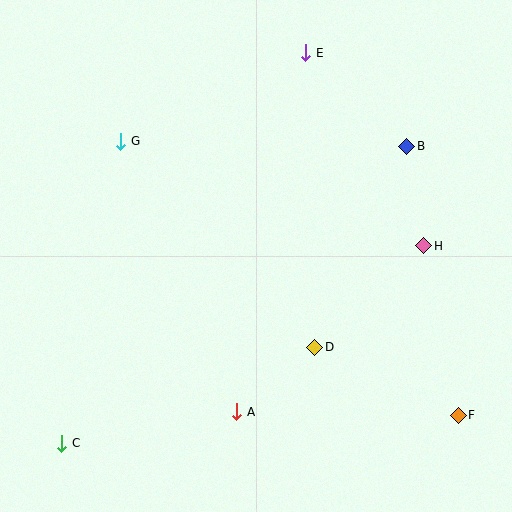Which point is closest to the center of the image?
Point D at (315, 347) is closest to the center.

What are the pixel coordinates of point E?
Point E is at (306, 53).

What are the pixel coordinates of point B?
Point B is at (407, 146).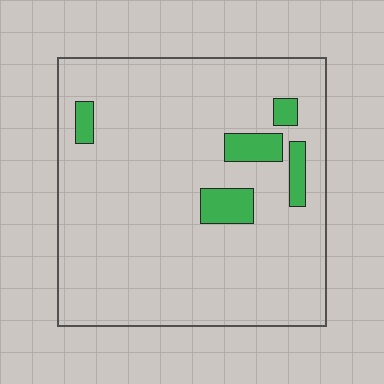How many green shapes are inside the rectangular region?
5.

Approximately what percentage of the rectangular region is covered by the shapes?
Approximately 10%.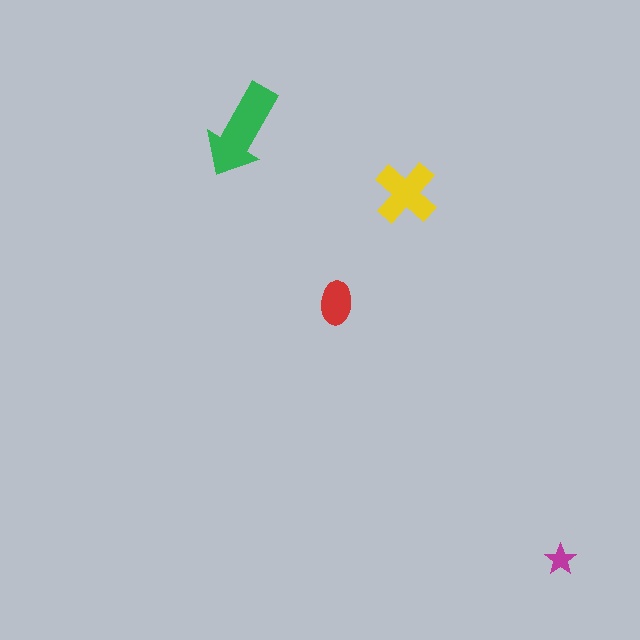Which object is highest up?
The green arrow is topmost.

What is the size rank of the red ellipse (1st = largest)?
3rd.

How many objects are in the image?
There are 4 objects in the image.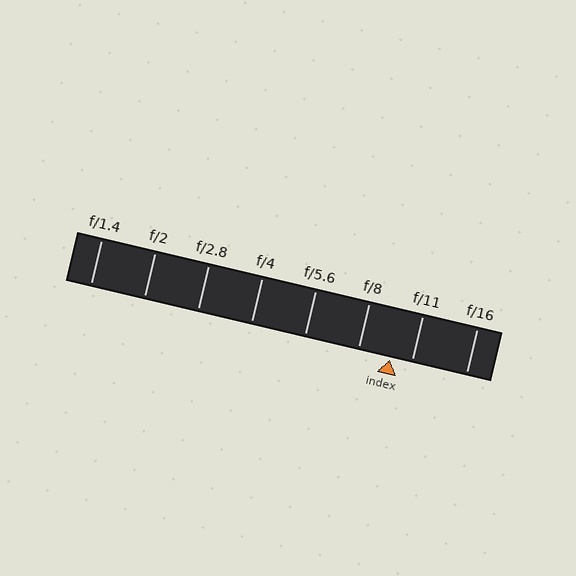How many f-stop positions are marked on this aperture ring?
There are 8 f-stop positions marked.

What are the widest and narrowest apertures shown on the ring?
The widest aperture shown is f/1.4 and the narrowest is f/16.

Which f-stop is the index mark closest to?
The index mark is closest to f/11.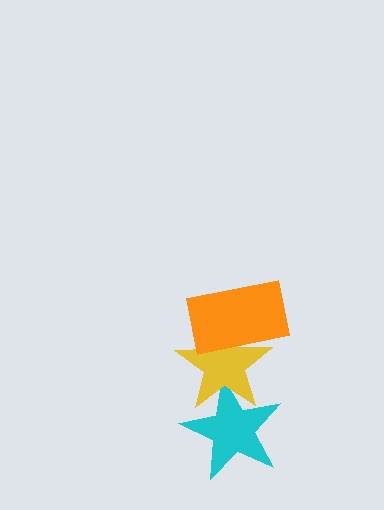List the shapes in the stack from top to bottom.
From top to bottom: the orange rectangle, the yellow star, the cyan star.